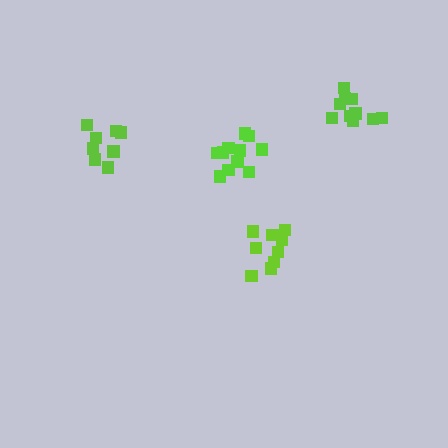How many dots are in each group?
Group 1: 10 dots, Group 2: 11 dots, Group 3: 8 dots, Group 4: 10 dots (39 total).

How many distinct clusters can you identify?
There are 4 distinct clusters.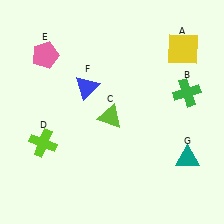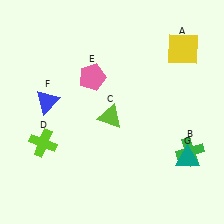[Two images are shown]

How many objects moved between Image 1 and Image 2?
3 objects moved between the two images.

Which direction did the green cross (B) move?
The green cross (B) moved down.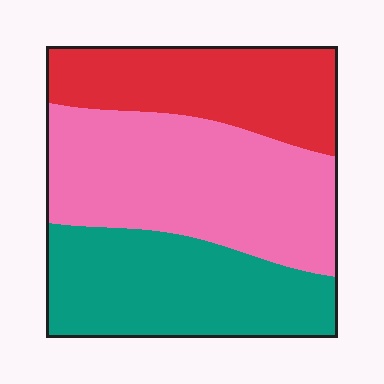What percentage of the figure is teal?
Teal takes up about one third (1/3) of the figure.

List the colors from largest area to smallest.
From largest to smallest: pink, teal, red.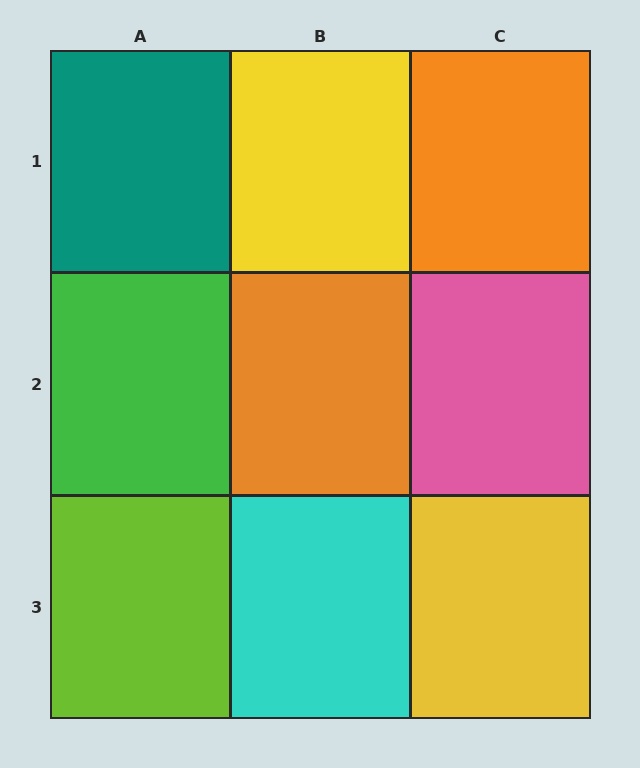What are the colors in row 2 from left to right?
Green, orange, pink.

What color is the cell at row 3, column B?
Cyan.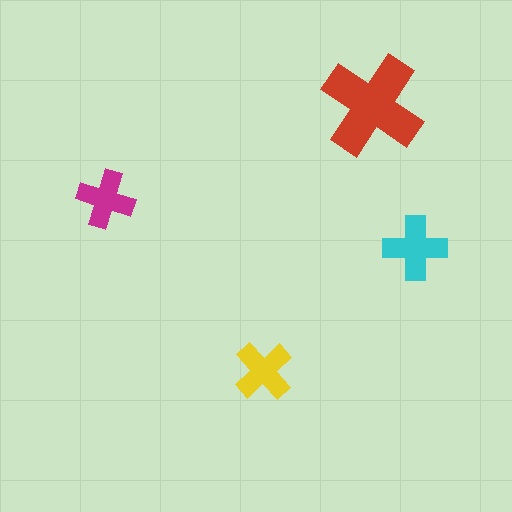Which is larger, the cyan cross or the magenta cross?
The cyan one.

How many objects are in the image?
There are 4 objects in the image.